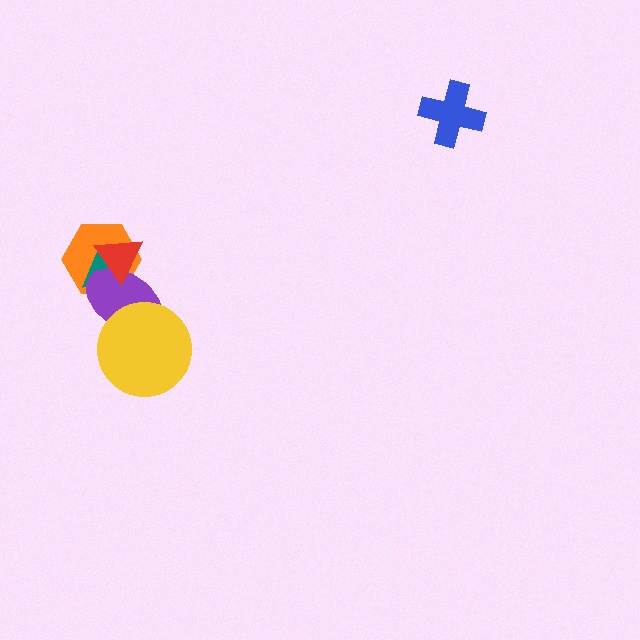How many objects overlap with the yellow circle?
1 object overlaps with the yellow circle.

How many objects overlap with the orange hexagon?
3 objects overlap with the orange hexagon.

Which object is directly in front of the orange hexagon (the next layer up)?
The teal triangle is directly in front of the orange hexagon.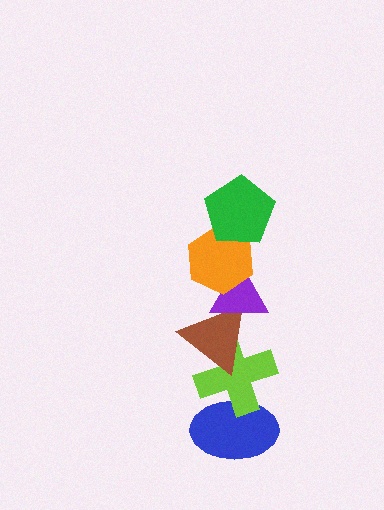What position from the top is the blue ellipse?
The blue ellipse is 6th from the top.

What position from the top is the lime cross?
The lime cross is 5th from the top.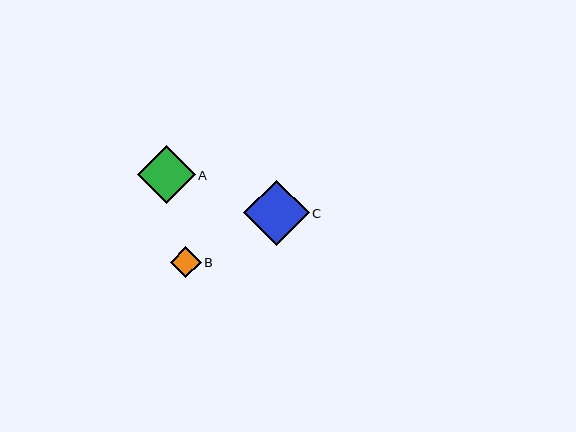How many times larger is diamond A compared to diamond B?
Diamond A is approximately 1.9 times the size of diamond B.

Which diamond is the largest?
Diamond C is the largest with a size of approximately 65 pixels.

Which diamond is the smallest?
Diamond B is the smallest with a size of approximately 31 pixels.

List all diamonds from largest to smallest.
From largest to smallest: C, A, B.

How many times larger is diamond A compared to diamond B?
Diamond A is approximately 1.9 times the size of diamond B.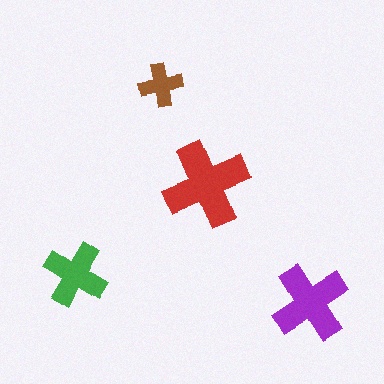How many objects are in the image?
There are 4 objects in the image.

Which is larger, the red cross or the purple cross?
The red one.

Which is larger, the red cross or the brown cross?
The red one.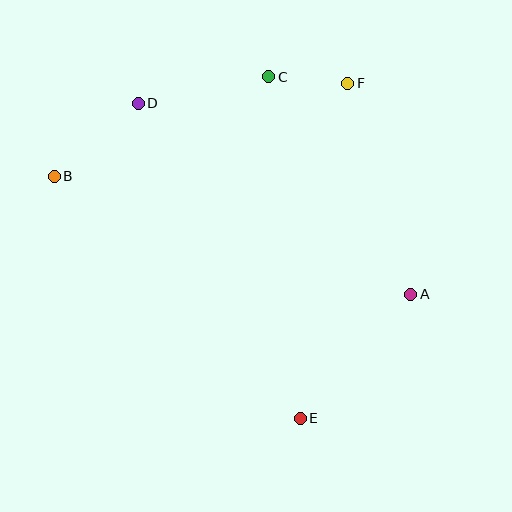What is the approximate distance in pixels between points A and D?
The distance between A and D is approximately 333 pixels.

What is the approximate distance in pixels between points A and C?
The distance between A and C is approximately 260 pixels.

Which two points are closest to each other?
Points C and F are closest to each other.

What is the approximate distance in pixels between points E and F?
The distance between E and F is approximately 339 pixels.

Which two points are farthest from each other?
Points A and B are farthest from each other.